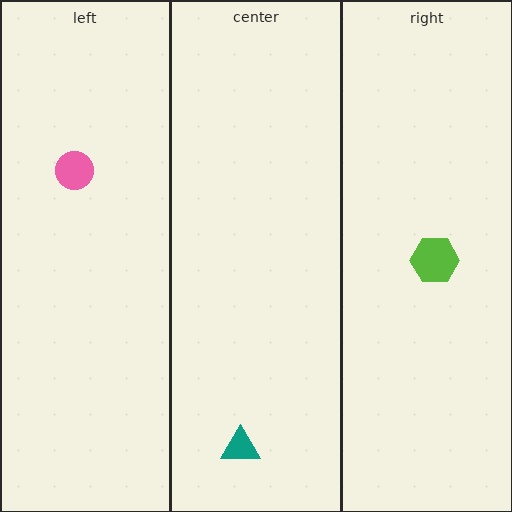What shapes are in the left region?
The pink circle.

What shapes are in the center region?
The teal triangle.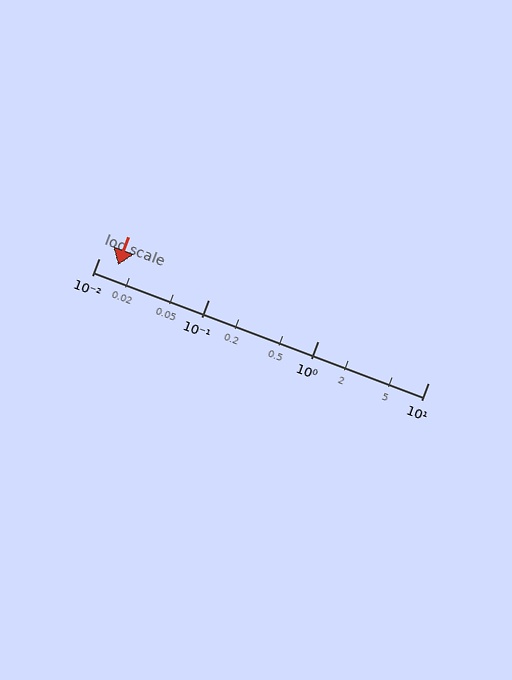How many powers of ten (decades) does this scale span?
The scale spans 3 decades, from 0.01 to 10.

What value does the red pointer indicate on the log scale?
The pointer indicates approximately 0.015.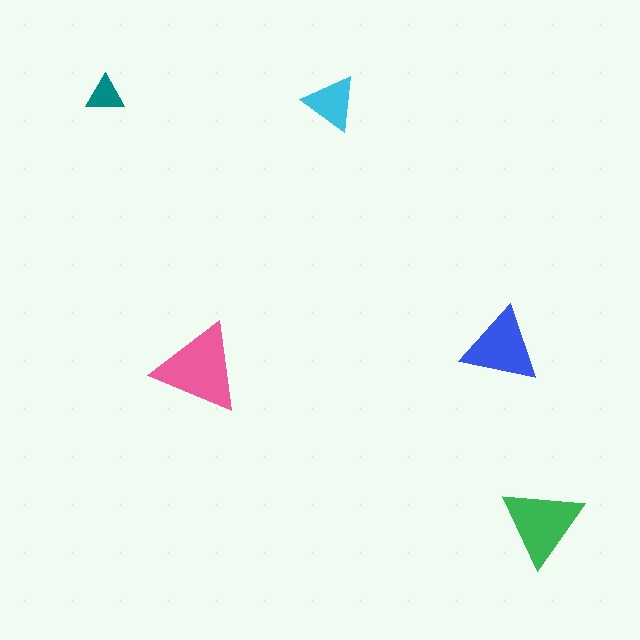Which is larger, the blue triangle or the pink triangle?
The pink one.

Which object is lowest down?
The green triangle is bottommost.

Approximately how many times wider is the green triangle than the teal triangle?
About 2 times wider.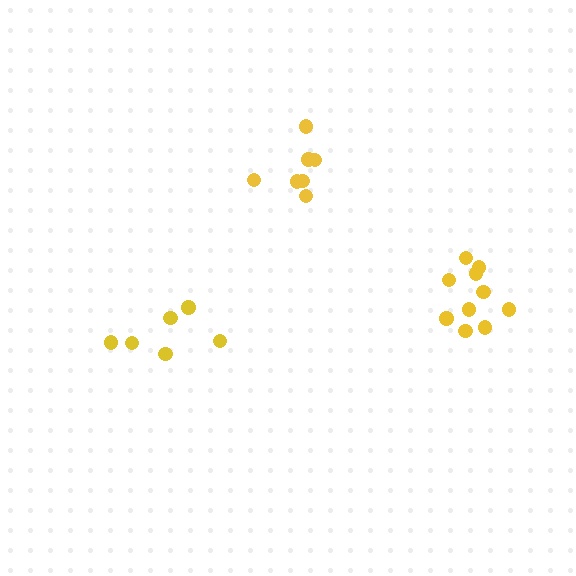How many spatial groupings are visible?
There are 3 spatial groupings.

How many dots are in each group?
Group 1: 6 dots, Group 2: 7 dots, Group 3: 10 dots (23 total).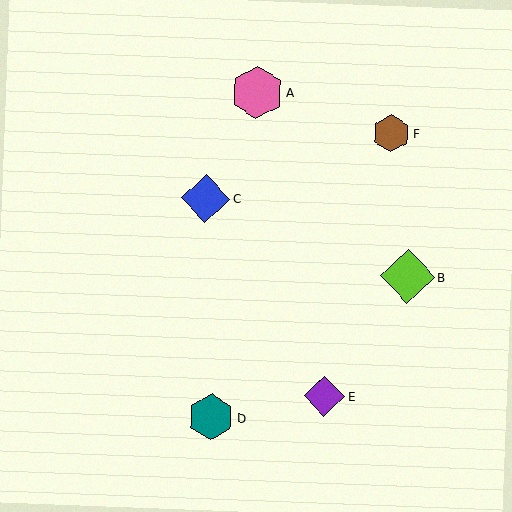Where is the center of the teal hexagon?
The center of the teal hexagon is at (211, 417).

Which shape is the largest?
The lime diamond (labeled B) is the largest.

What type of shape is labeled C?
Shape C is a blue diamond.